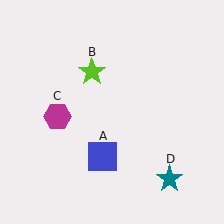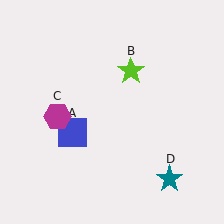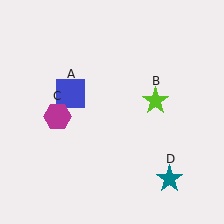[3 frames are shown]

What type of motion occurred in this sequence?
The blue square (object A), lime star (object B) rotated clockwise around the center of the scene.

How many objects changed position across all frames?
2 objects changed position: blue square (object A), lime star (object B).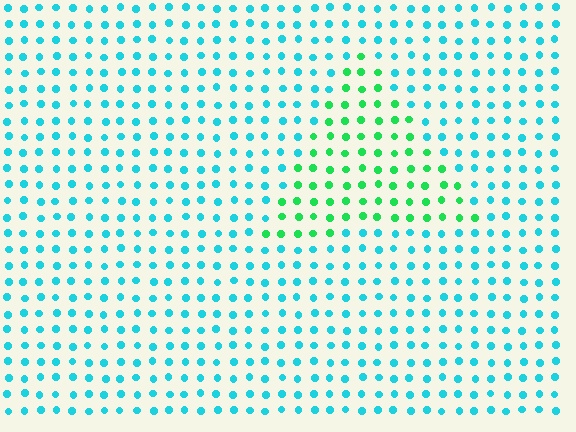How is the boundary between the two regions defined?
The boundary is defined purely by a slight shift in hue (about 48 degrees). Spacing, size, and orientation are identical on both sides.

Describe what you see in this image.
The image is filled with small cyan elements in a uniform arrangement. A triangle-shaped region is visible where the elements are tinted to a slightly different hue, forming a subtle color boundary.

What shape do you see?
I see a triangle.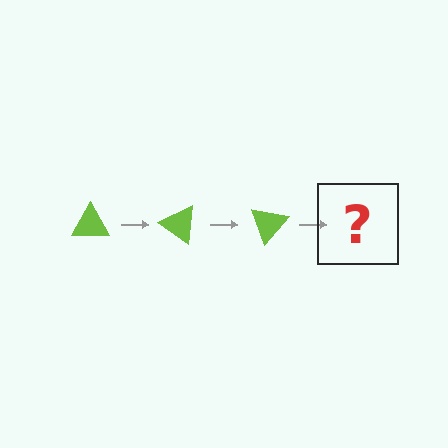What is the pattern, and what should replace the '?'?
The pattern is that the triangle rotates 35 degrees each step. The '?' should be a lime triangle rotated 105 degrees.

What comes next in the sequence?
The next element should be a lime triangle rotated 105 degrees.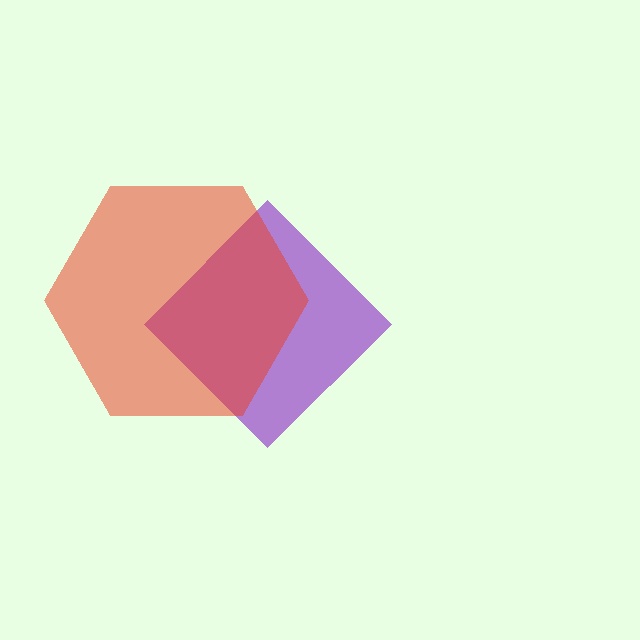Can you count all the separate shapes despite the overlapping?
Yes, there are 2 separate shapes.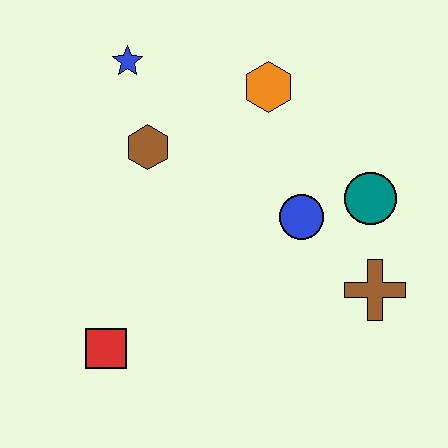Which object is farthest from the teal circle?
The red square is farthest from the teal circle.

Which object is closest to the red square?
The brown hexagon is closest to the red square.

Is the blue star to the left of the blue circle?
Yes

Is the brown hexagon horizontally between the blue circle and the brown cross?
No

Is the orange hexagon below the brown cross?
No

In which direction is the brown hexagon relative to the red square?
The brown hexagon is above the red square.